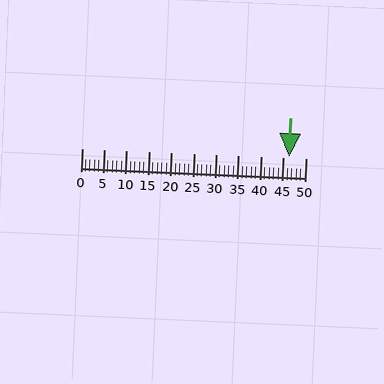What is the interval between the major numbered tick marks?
The major tick marks are spaced 5 units apart.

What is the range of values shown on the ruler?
The ruler shows values from 0 to 50.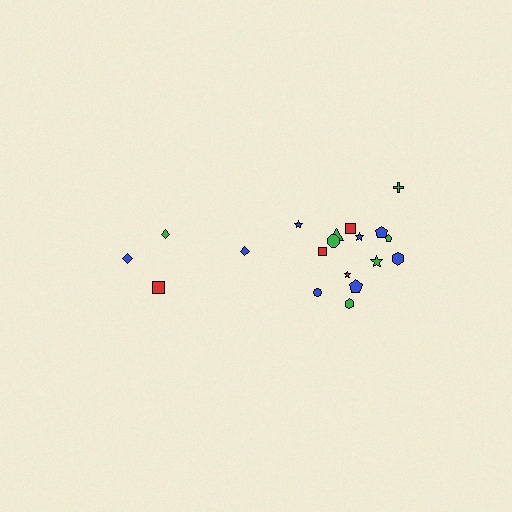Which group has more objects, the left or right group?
The right group.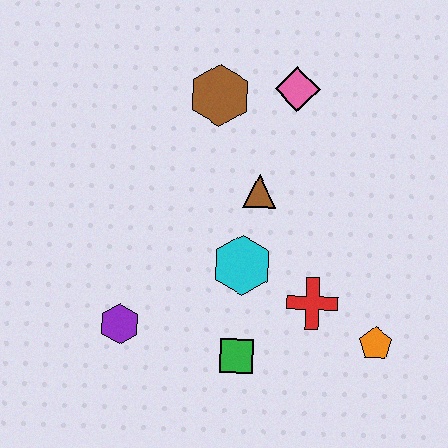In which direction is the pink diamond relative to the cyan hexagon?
The pink diamond is above the cyan hexagon.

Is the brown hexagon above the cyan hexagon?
Yes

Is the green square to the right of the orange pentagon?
No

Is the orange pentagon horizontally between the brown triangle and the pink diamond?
No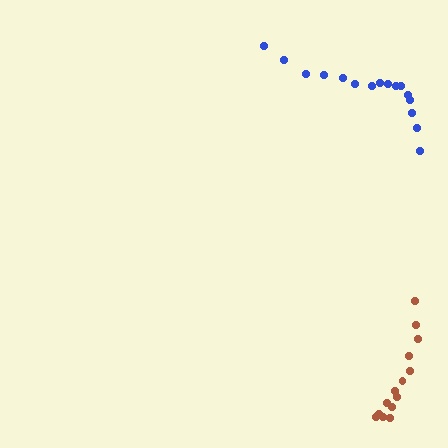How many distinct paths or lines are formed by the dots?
There are 2 distinct paths.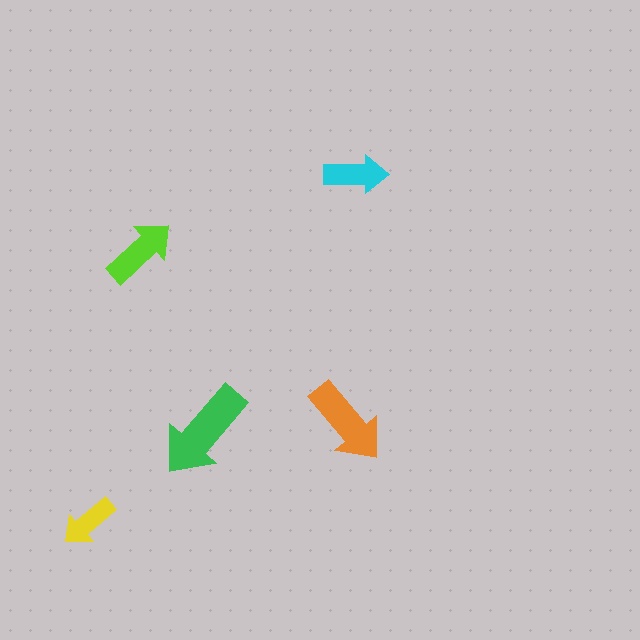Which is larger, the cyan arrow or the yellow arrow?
The cyan one.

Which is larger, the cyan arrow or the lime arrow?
The lime one.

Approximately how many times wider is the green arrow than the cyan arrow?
About 1.5 times wider.